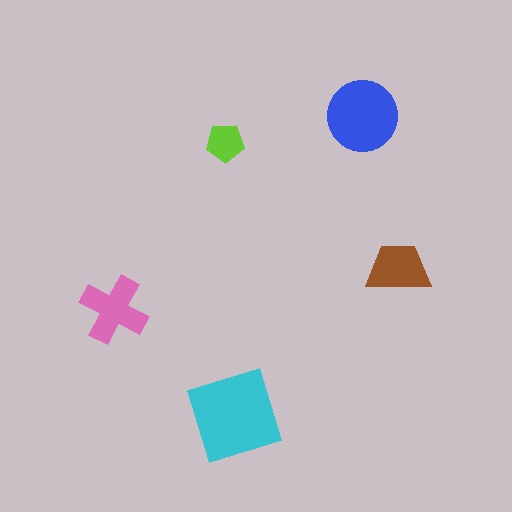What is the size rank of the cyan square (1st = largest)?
1st.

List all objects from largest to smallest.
The cyan square, the blue circle, the pink cross, the brown trapezoid, the lime pentagon.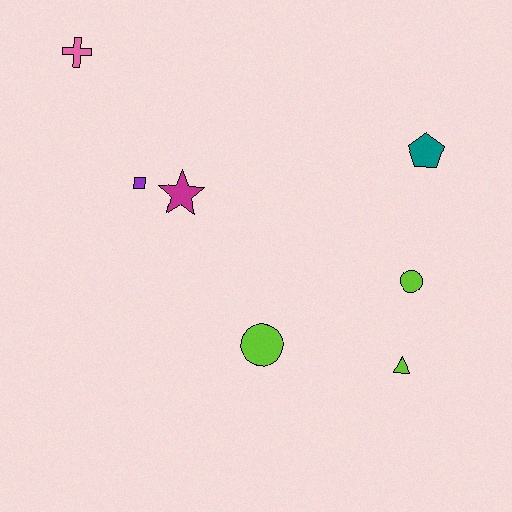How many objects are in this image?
There are 7 objects.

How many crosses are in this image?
There is 1 cross.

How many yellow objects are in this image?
There are no yellow objects.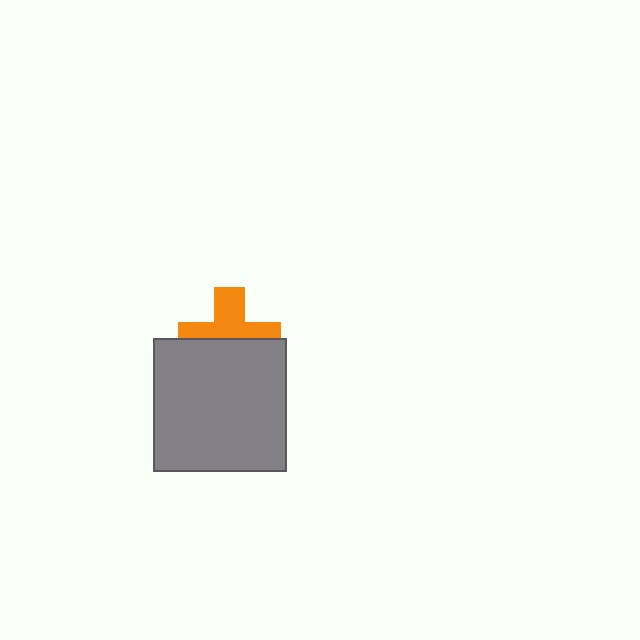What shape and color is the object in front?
The object in front is a gray square.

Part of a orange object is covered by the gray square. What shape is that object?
It is a cross.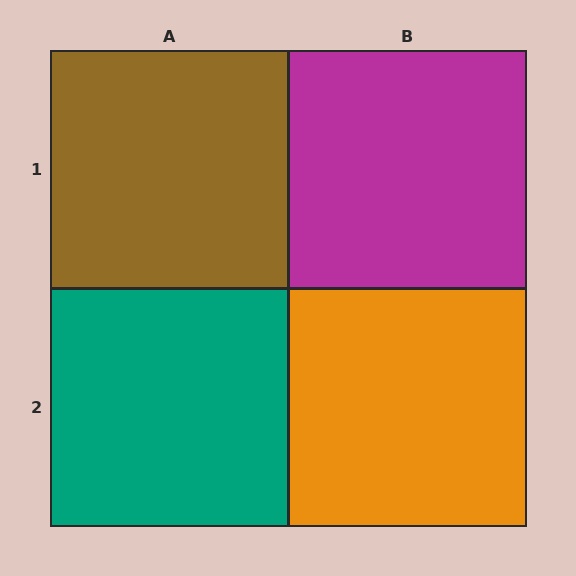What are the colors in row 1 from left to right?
Brown, magenta.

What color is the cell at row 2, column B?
Orange.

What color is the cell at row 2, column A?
Teal.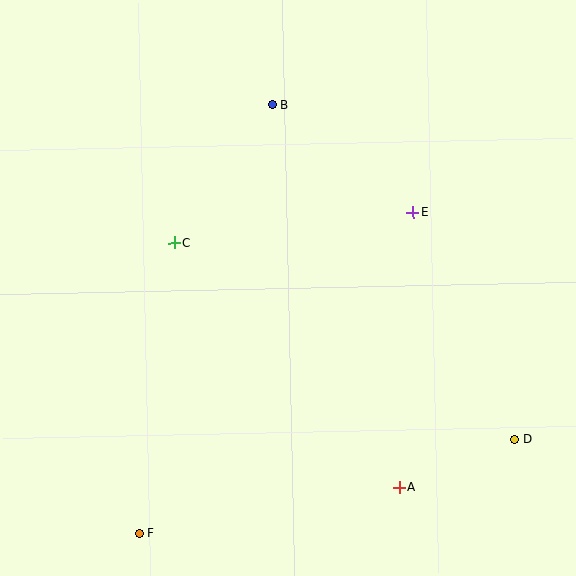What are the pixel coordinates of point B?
Point B is at (272, 105).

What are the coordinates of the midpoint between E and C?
The midpoint between E and C is at (294, 228).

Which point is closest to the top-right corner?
Point E is closest to the top-right corner.